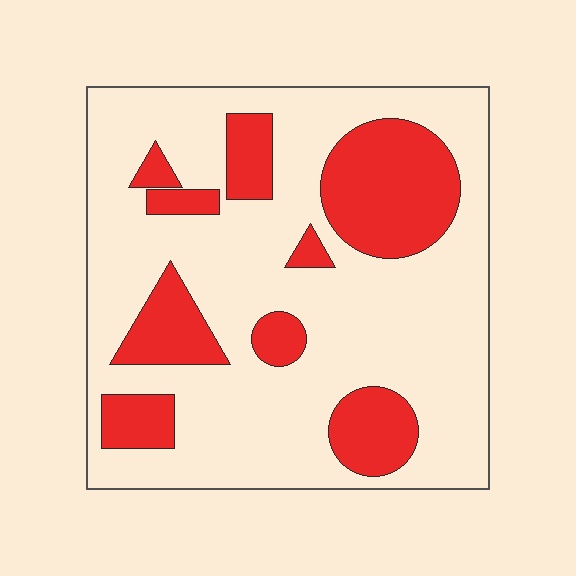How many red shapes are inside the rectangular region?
9.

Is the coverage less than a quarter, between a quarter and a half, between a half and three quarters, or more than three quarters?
Between a quarter and a half.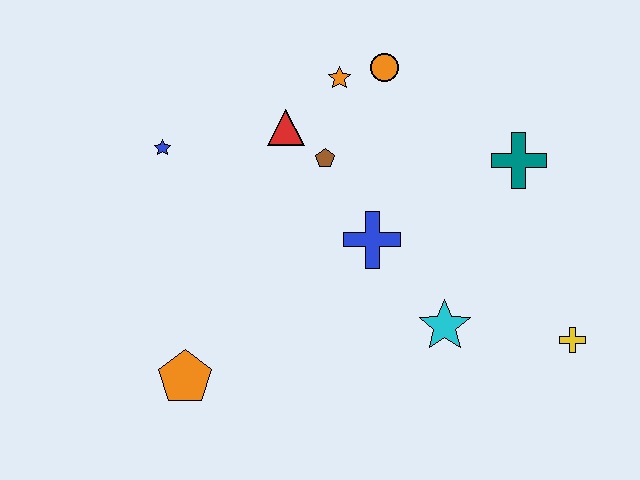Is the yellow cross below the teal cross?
Yes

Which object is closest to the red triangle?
The brown pentagon is closest to the red triangle.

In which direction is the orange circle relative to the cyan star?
The orange circle is above the cyan star.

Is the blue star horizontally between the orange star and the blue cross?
No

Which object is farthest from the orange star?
The yellow cross is farthest from the orange star.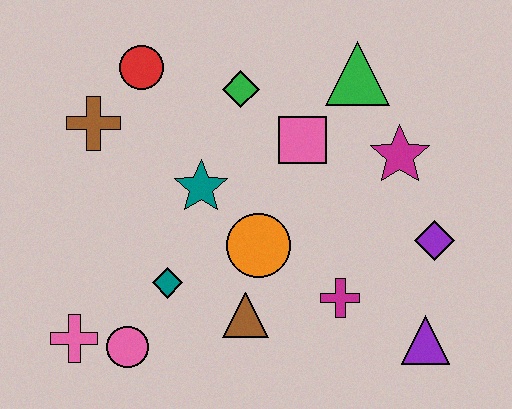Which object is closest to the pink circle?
The pink cross is closest to the pink circle.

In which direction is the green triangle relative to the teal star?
The green triangle is to the right of the teal star.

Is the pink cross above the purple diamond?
No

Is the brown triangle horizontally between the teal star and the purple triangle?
Yes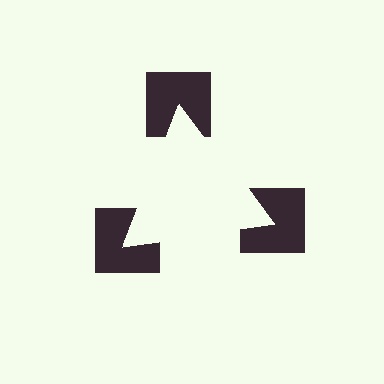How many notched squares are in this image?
There are 3 — one at each vertex of the illusory triangle.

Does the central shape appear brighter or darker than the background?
It typically appears slightly brighter than the background, even though no actual brightness change is drawn.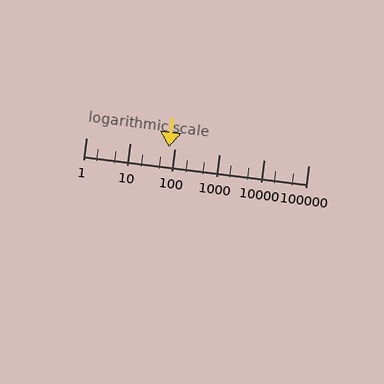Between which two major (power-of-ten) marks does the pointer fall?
The pointer is between 10 and 100.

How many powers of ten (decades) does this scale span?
The scale spans 5 decades, from 1 to 100000.